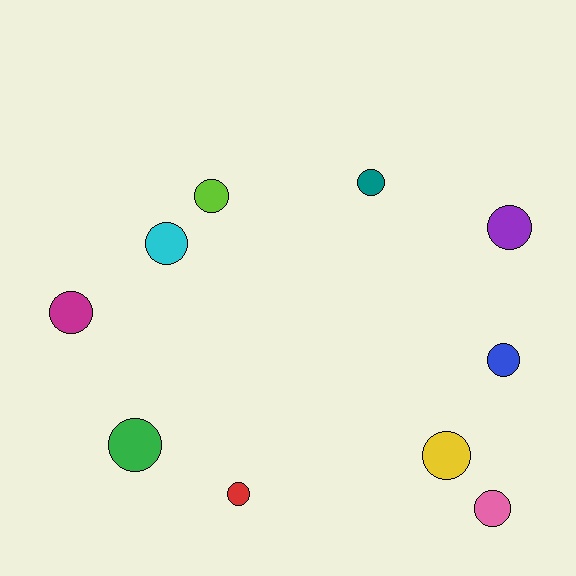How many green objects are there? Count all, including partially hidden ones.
There is 1 green object.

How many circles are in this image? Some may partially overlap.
There are 10 circles.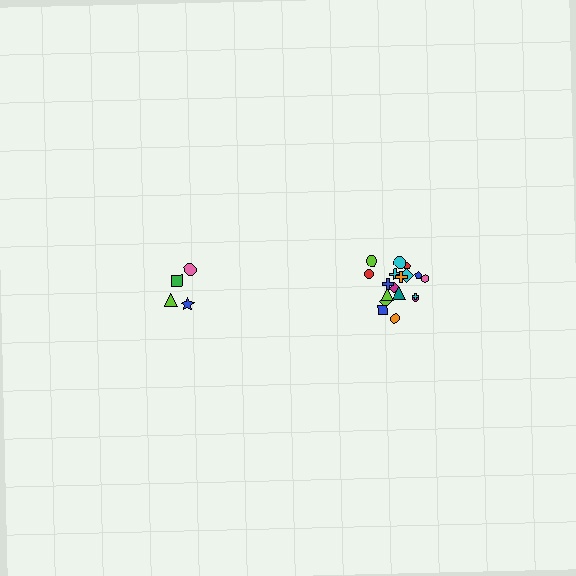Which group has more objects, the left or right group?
The right group.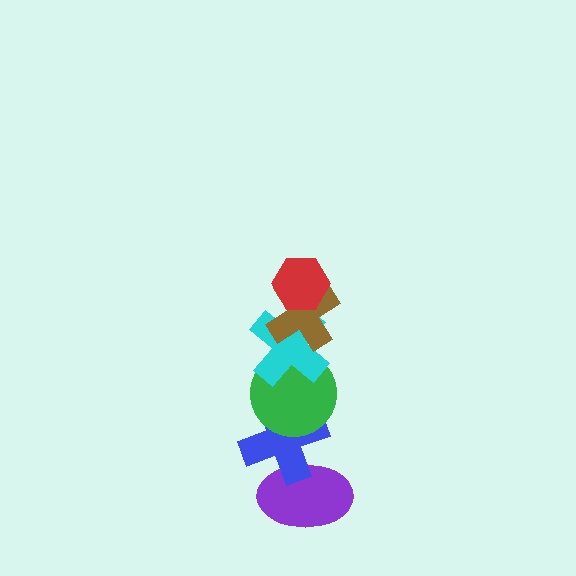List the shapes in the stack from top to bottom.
From top to bottom: the red hexagon, the brown cross, the cyan cross, the green circle, the blue cross, the purple ellipse.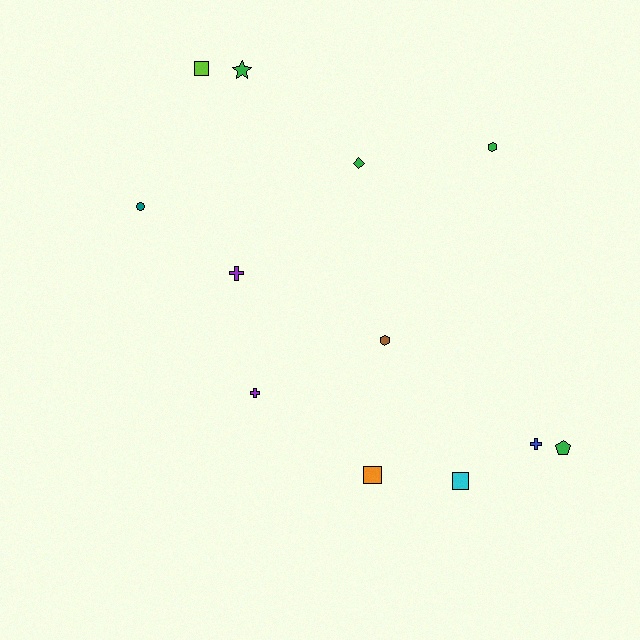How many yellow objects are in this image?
There are no yellow objects.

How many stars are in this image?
There is 1 star.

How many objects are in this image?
There are 12 objects.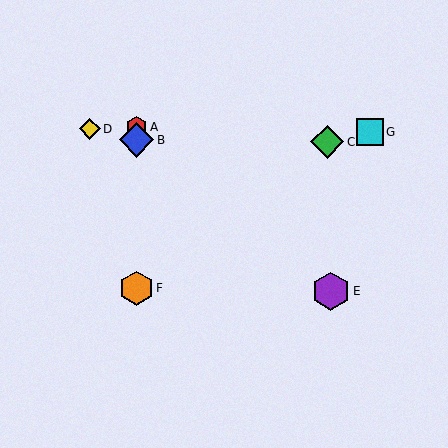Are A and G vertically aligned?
No, A is at x≈136 and G is at x≈370.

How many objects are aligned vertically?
3 objects (A, B, F) are aligned vertically.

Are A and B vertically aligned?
Yes, both are at x≈136.